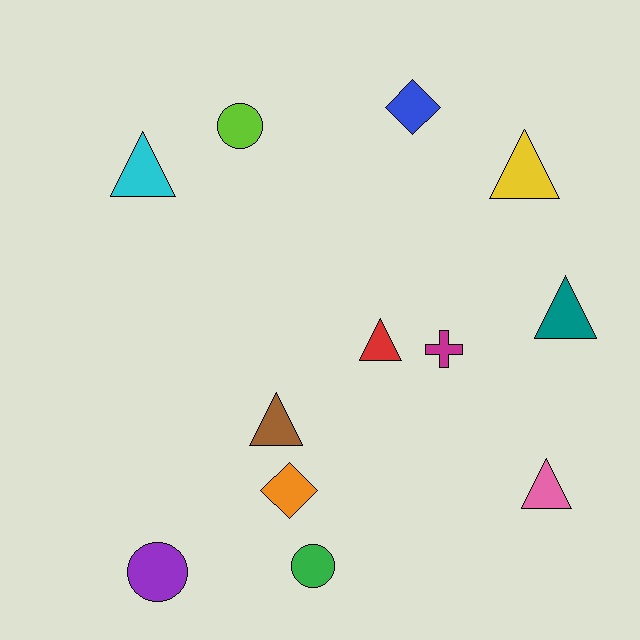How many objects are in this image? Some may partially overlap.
There are 12 objects.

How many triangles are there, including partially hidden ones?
There are 6 triangles.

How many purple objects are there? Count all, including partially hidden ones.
There is 1 purple object.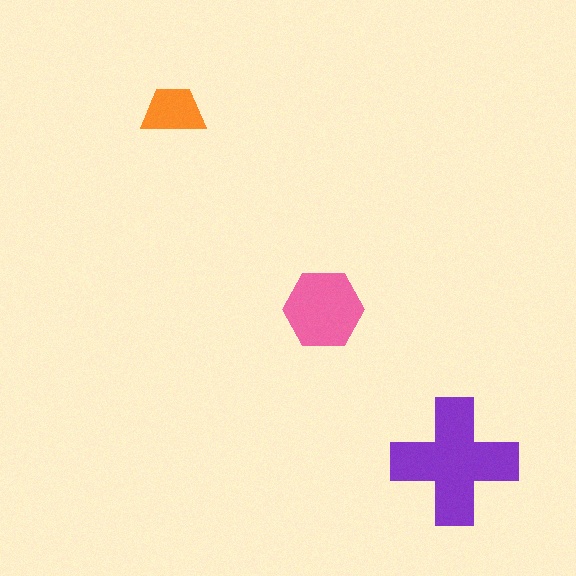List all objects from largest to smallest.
The purple cross, the pink hexagon, the orange trapezoid.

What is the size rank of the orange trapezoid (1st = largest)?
3rd.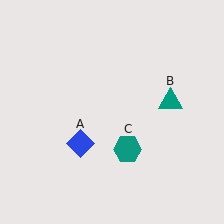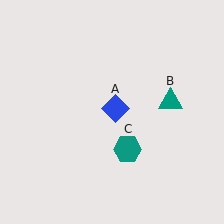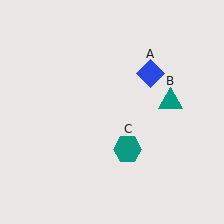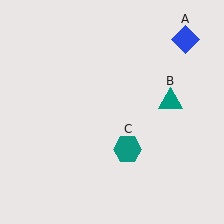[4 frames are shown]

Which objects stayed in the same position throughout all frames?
Teal triangle (object B) and teal hexagon (object C) remained stationary.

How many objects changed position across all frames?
1 object changed position: blue diamond (object A).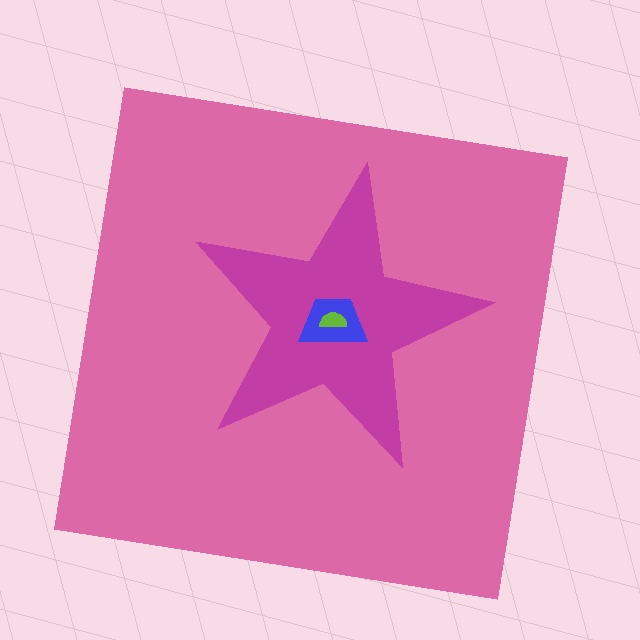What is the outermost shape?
The pink square.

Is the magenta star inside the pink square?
Yes.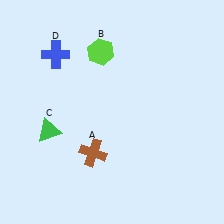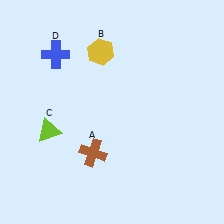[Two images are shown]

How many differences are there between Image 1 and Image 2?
There are 2 differences between the two images.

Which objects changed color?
B changed from lime to yellow. C changed from green to lime.